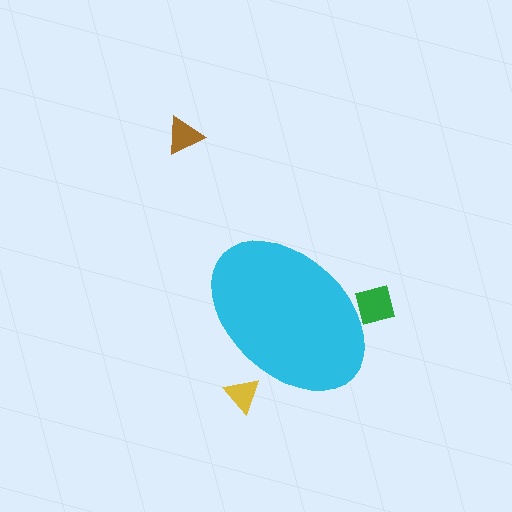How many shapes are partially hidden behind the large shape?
2 shapes are partially hidden.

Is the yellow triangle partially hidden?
Yes, the yellow triangle is partially hidden behind the cyan ellipse.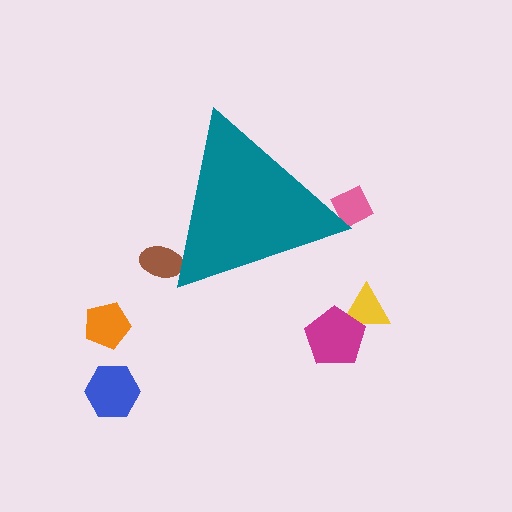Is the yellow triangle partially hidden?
No, the yellow triangle is fully visible.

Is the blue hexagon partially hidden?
No, the blue hexagon is fully visible.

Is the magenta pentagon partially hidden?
No, the magenta pentagon is fully visible.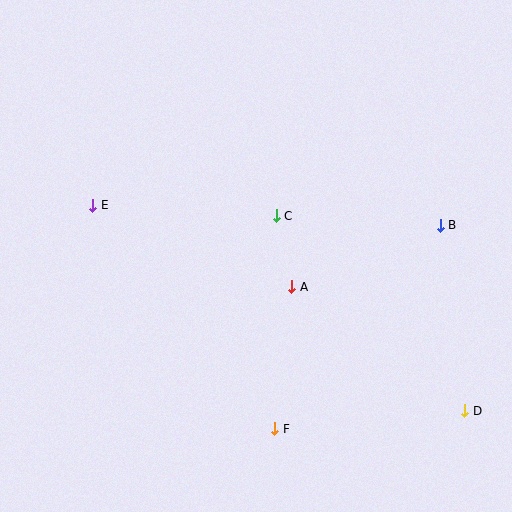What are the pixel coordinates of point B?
Point B is at (440, 225).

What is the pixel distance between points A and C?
The distance between A and C is 73 pixels.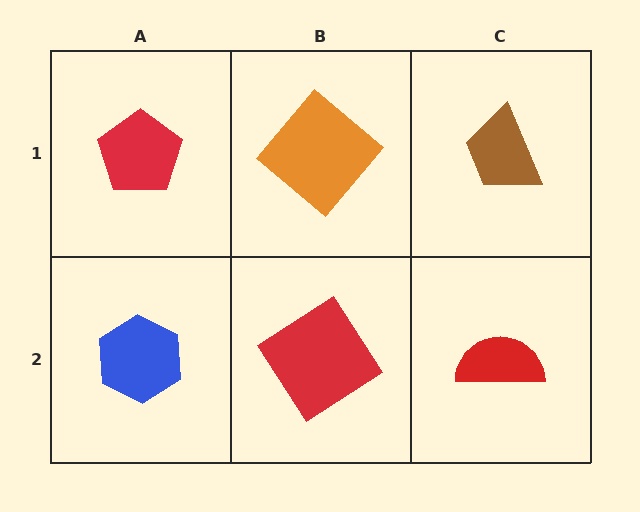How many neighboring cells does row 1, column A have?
2.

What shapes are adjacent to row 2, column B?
An orange diamond (row 1, column B), a blue hexagon (row 2, column A), a red semicircle (row 2, column C).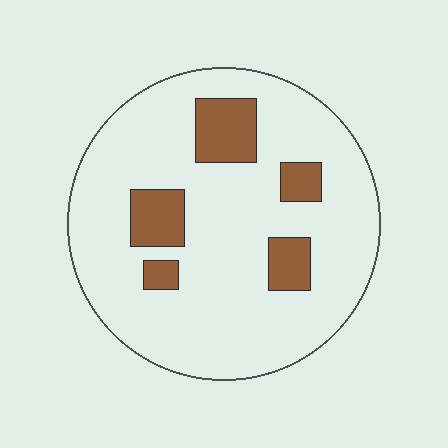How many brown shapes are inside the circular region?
5.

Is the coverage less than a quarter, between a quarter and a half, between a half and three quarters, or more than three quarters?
Less than a quarter.